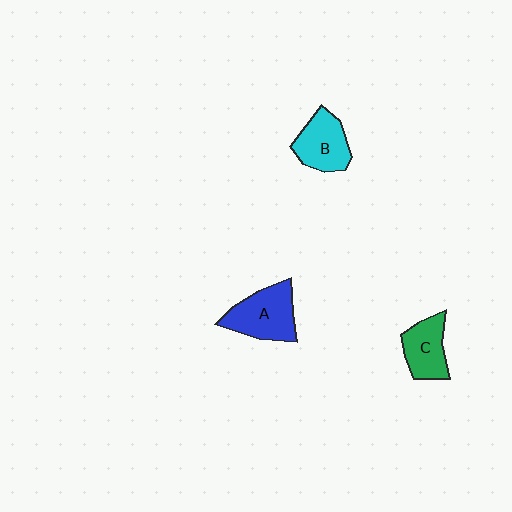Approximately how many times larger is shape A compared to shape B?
Approximately 1.2 times.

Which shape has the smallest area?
Shape C (green).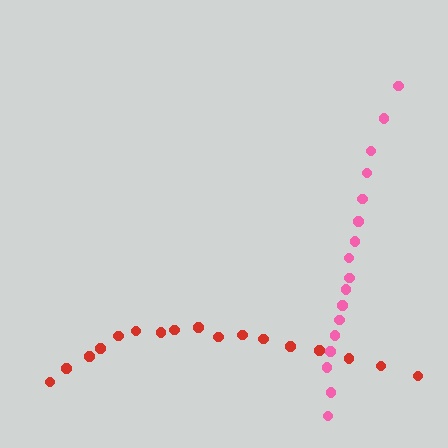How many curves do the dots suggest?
There are 2 distinct paths.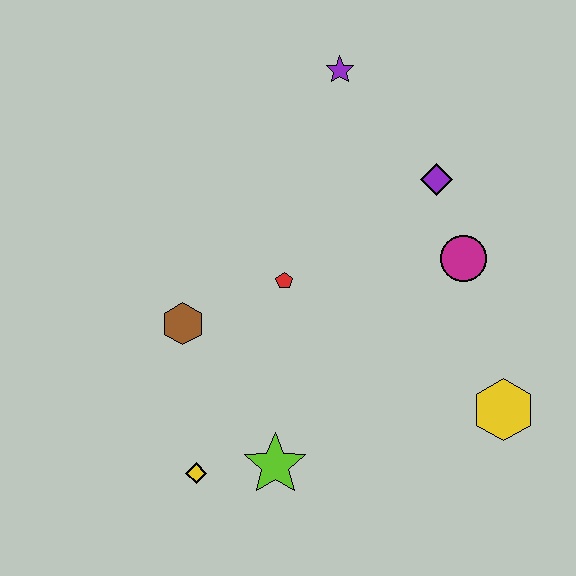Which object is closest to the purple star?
The purple diamond is closest to the purple star.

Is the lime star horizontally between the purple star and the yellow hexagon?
No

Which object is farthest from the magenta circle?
The yellow diamond is farthest from the magenta circle.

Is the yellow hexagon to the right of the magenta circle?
Yes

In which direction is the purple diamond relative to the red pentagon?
The purple diamond is to the right of the red pentagon.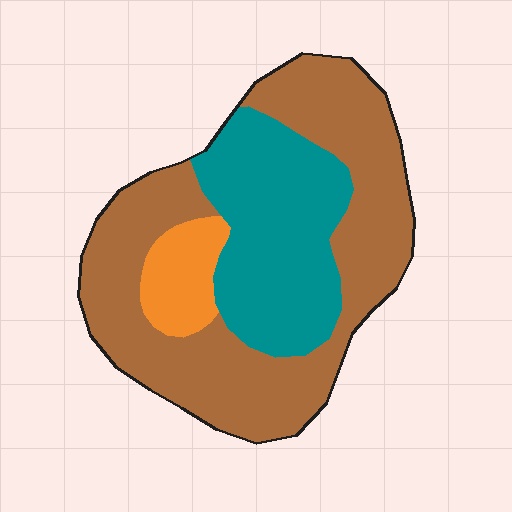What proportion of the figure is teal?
Teal takes up between a quarter and a half of the figure.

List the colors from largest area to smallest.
From largest to smallest: brown, teal, orange.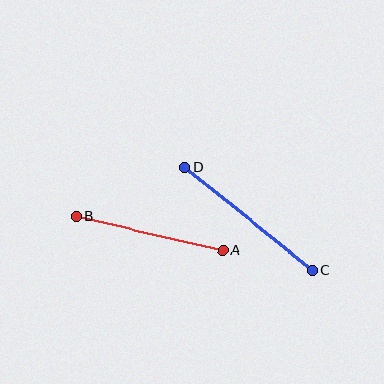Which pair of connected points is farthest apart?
Points C and D are farthest apart.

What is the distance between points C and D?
The distance is approximately 164 pixels.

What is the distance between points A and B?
The distance is approximately 151 pixels.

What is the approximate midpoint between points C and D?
The midpoint is at approximately (249, 219) pixels.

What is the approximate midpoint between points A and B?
The midpoint is at approximately (149, 233) pixels.